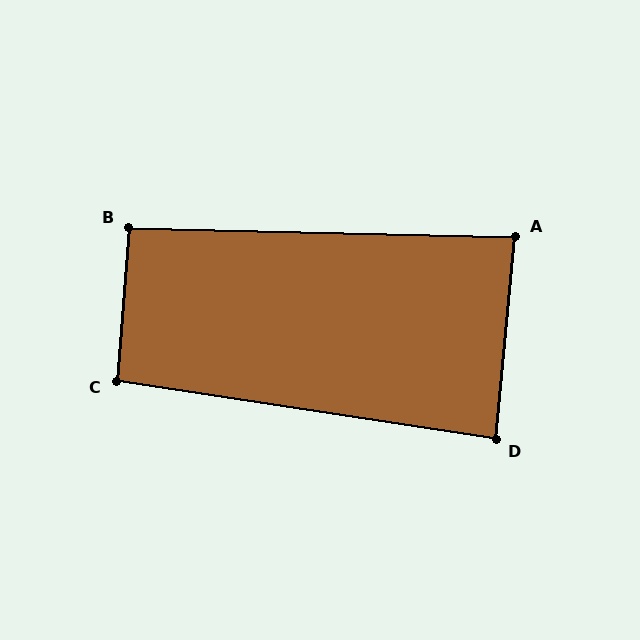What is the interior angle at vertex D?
Approximately 87 degrees (approximately right).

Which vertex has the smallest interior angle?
A, at approximately 86 degrees.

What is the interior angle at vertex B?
Approximately 93 degrees (approximately right).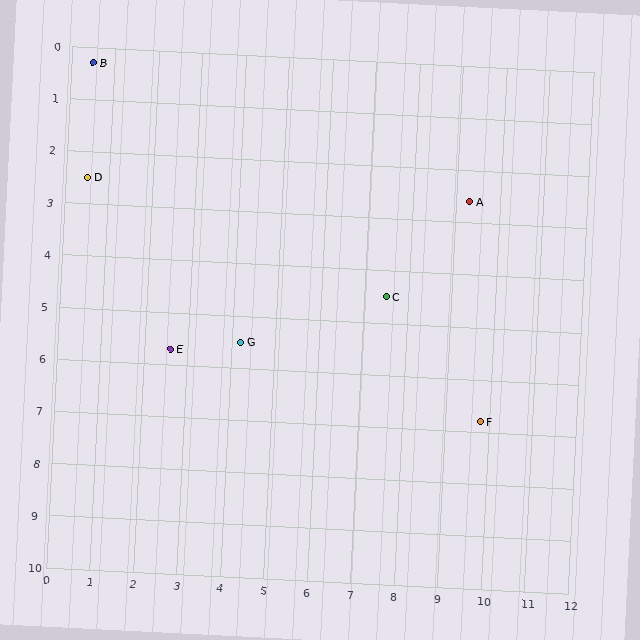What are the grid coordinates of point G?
Point G is at approximately (4.2, 5.5).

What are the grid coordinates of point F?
Point F is at approximately (9.8, 6.8).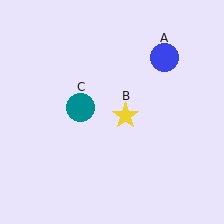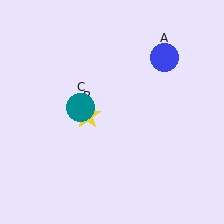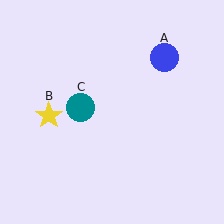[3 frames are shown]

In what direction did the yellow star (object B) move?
The yellow star (object B) moved left.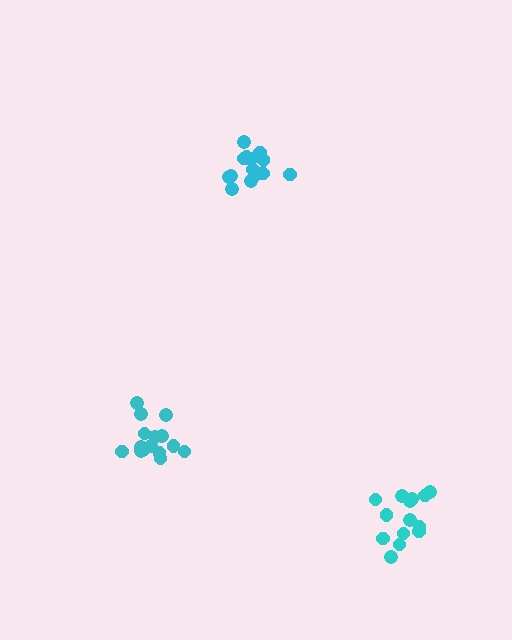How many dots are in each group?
Group 1: 15 dots, Group 2: 14 dots, Group 3: 15 dots (44 total).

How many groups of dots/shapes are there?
There are 3 groups.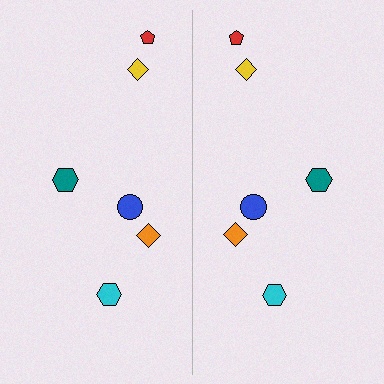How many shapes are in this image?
There are 12 shapes in this image.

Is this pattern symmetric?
Yes, this pattern has bilateral (reflection) symmetry.